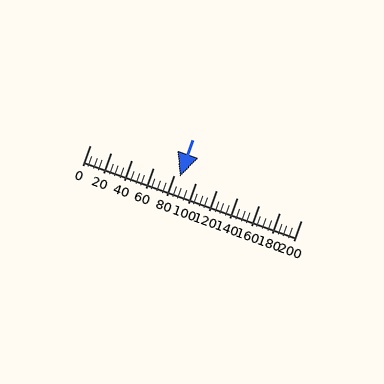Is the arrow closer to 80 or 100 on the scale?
The arrow is closer to 80.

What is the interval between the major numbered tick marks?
The major tick marks are spaced 20 units apart.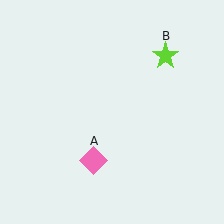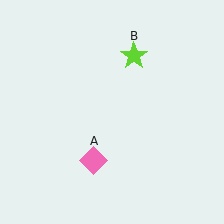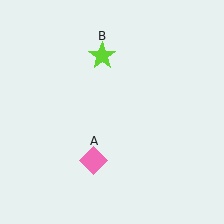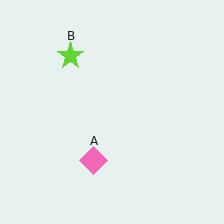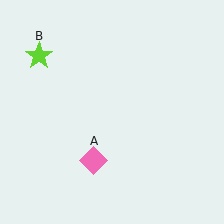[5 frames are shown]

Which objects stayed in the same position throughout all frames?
Pink diamond (object A) remained stationary.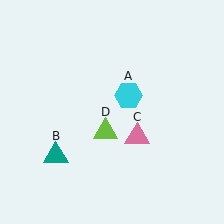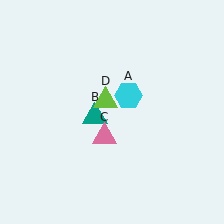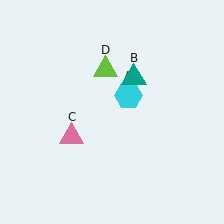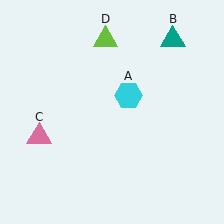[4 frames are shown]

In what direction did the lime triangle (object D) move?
The lime triangle (object D) moved up.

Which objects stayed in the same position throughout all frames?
Cyan hexagon (object A) remained stationary.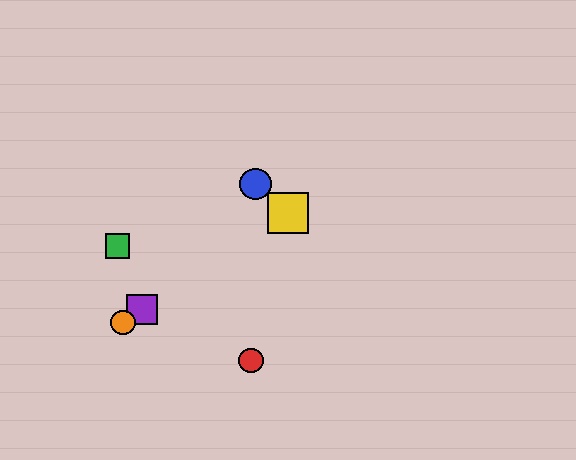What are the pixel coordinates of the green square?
The green square is at (117, 246).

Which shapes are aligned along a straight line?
The yellow square, the purple square, the orange circle are aligned along a straight line.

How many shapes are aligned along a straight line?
3 shapes (the yellow square, the purple square, the orange circle) are aligned along a straight line.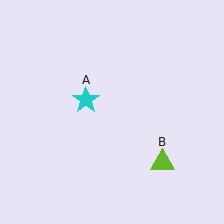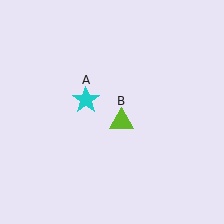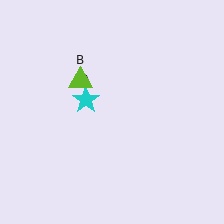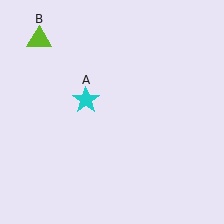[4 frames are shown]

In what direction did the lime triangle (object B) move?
The lime triangle (object B) moved up and to the left.